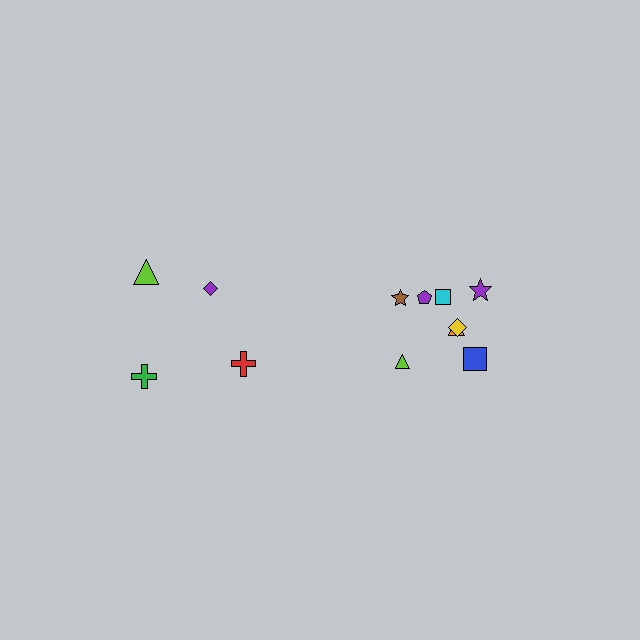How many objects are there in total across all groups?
There are 12 objects.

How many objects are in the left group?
There are 4 objects.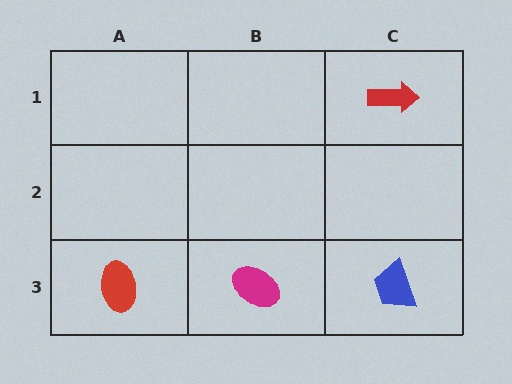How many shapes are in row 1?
1 shape.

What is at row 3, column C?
A blue trapezoid.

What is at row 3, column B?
A magenta ellipse.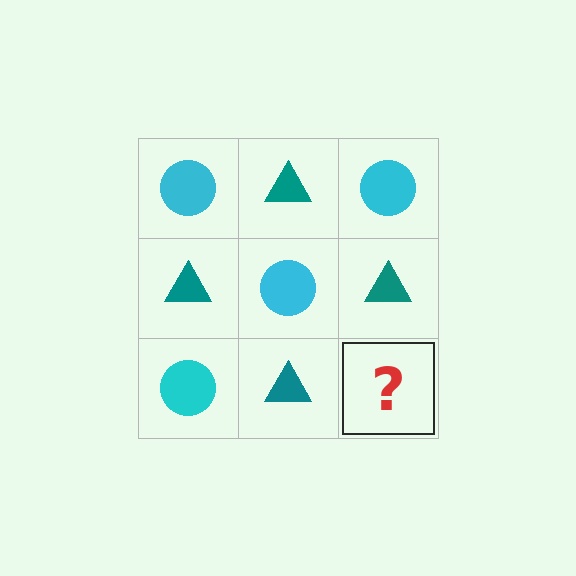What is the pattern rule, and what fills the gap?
The rule is that it alternates cyan circle and teal triangle in a checkerboard pattern. The gap should be filled with a cyan circle.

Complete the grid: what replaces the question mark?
The question mark should be replaced with a cyan circle.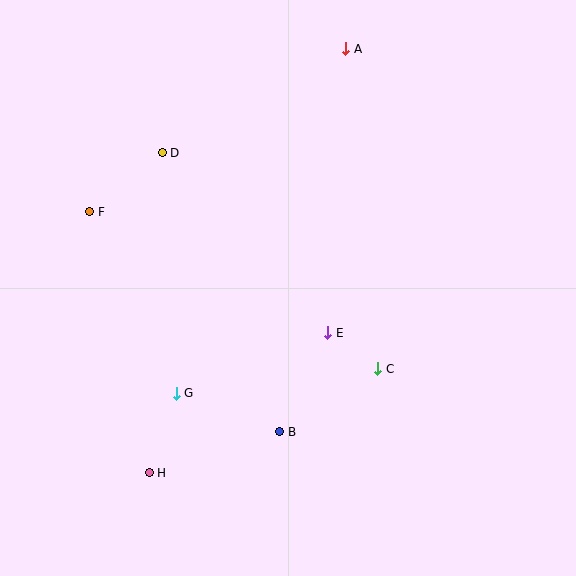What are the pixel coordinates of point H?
Point H is at (149, 473).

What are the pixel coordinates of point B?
Point B is at (280, 432).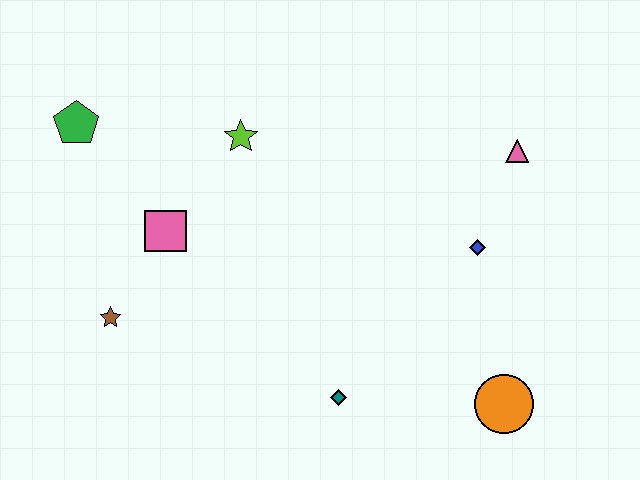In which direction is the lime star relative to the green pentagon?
The lime star is to the right of the green pentagon.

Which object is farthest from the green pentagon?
The orange circle is farthest from the green pentagon.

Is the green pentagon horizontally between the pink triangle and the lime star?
No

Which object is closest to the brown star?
The pink square is closest to the brown star.